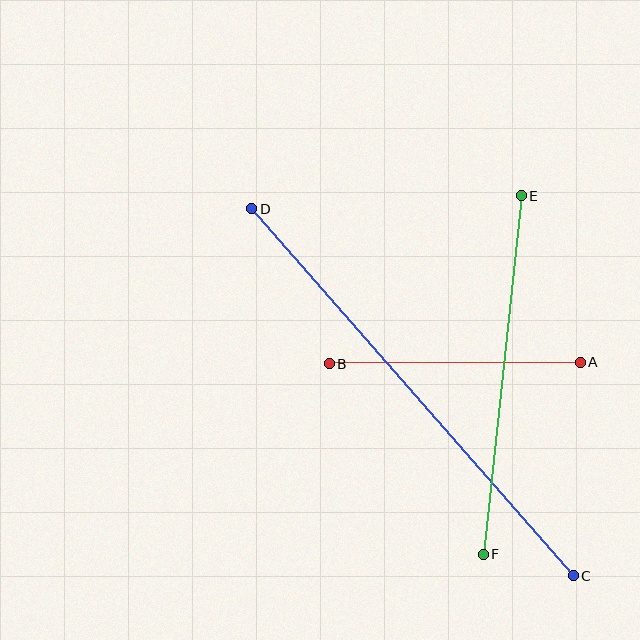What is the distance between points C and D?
The distance is approximately 487 pixels.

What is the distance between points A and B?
The distance is approximately 251 pixels.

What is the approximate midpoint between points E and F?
The midpoint is at approximately (502, 375) pixels.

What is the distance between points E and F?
The distance is approximately 361 pixels.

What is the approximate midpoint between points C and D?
The midpoint is at approximately (412, 392) pixels.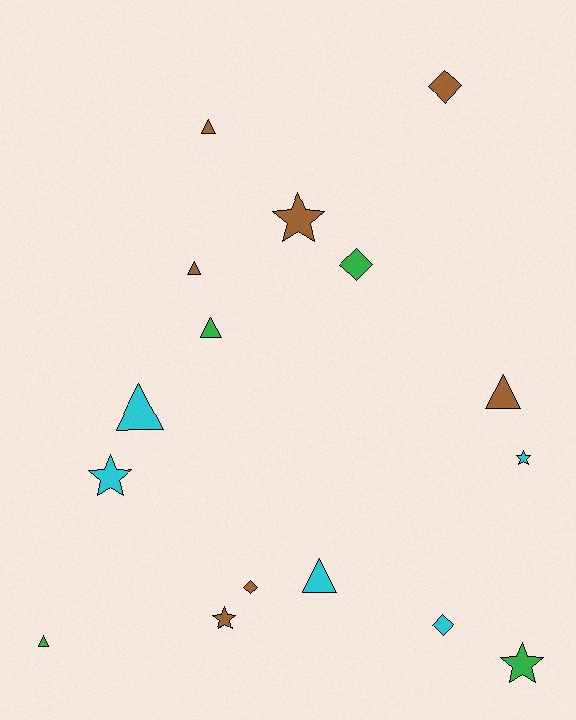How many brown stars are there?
There are 2 brown stars.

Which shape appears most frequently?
Triangle, with 7 objects.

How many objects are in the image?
There are 16 objects.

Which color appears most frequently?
Brown, with 7 objects.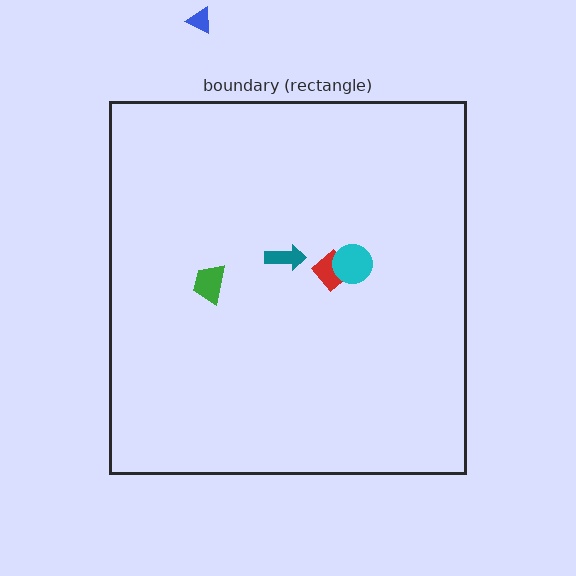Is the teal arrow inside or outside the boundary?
Inside.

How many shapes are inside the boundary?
4 inside, 1 outside.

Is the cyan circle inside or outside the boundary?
Inside.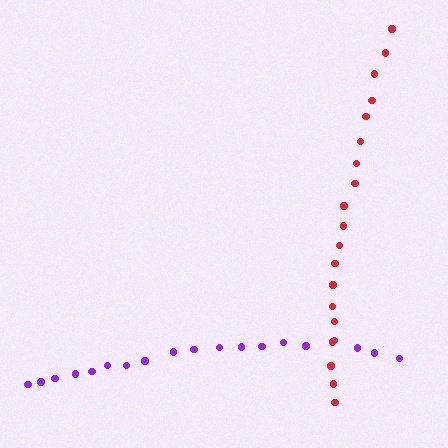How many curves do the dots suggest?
There are 2 distinct paths.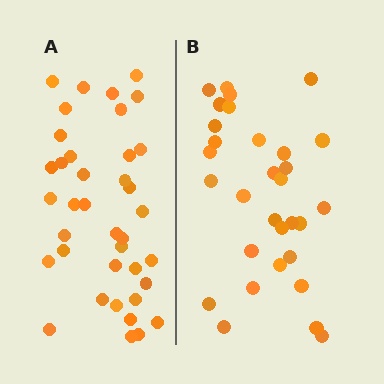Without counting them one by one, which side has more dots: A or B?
Region A (the left region) has more dots.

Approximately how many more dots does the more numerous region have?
Region A has roughly 8 or so more dots than region B.